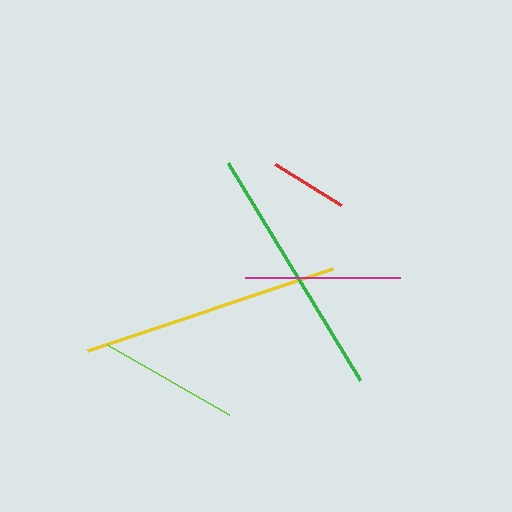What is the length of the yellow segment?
The yellow segment is approximately 258 pixels long.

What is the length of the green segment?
The green segment is approximately 253 pixels long.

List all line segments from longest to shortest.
From longest to shortest: yellow, green, magenta, lime, red.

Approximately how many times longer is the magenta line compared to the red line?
The magenta line is approximately 2.0 times the length of the red line.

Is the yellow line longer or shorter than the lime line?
The yellow line is longer than the lime line.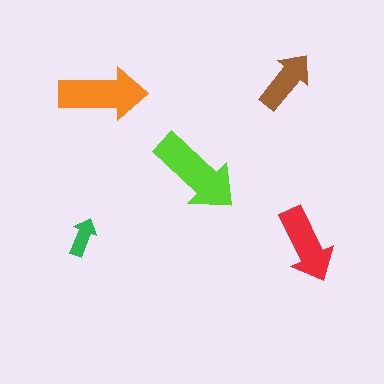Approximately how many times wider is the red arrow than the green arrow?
About 2 times wider.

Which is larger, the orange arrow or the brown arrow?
The orange one.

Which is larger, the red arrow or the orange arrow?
The orange one.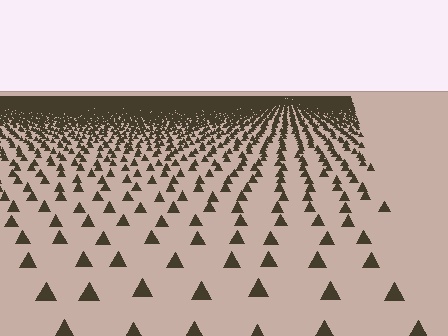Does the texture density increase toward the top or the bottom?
Density increases toward the top.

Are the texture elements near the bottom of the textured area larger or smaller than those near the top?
Larger. Near the bottom, elements are closer to the viewer and appear at a bigger on-screen size.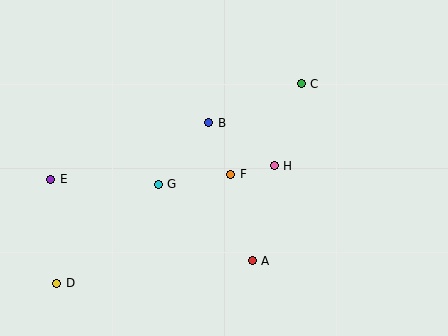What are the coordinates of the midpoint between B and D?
The midpoint between B and D is at (133, 203).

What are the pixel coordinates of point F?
Point F is at (231, 174).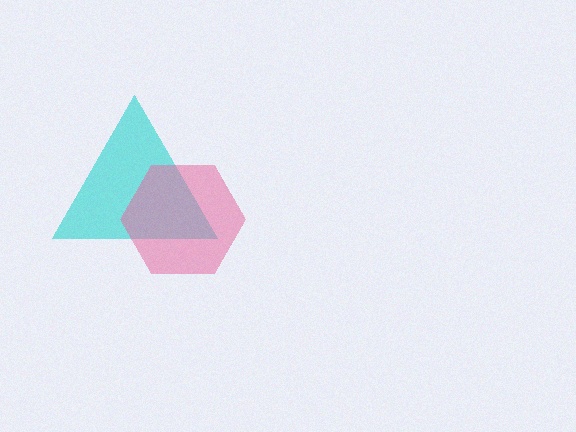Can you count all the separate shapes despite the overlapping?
Yes, there are 2 separate shapes.